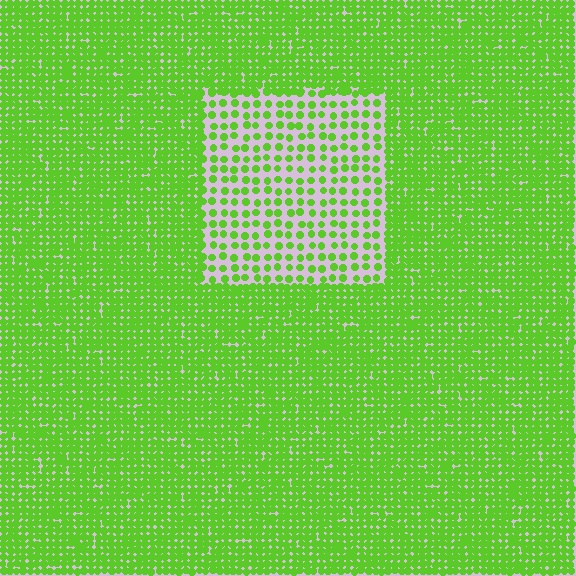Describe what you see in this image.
The image contains small lime elements arranged at two different densities. A rectangle-shaped region is visible where the elements are less densely packed than the surrounding area.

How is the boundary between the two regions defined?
The boundary is defined by a change in element density (approximately 2.6x ratio). All elements are the same color, size, and shape.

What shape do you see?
I see a rectangle.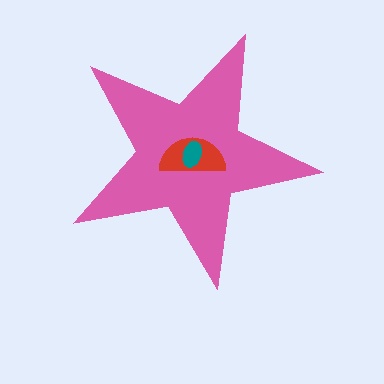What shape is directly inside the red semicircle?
The teal ellipse.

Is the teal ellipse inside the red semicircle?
Yes.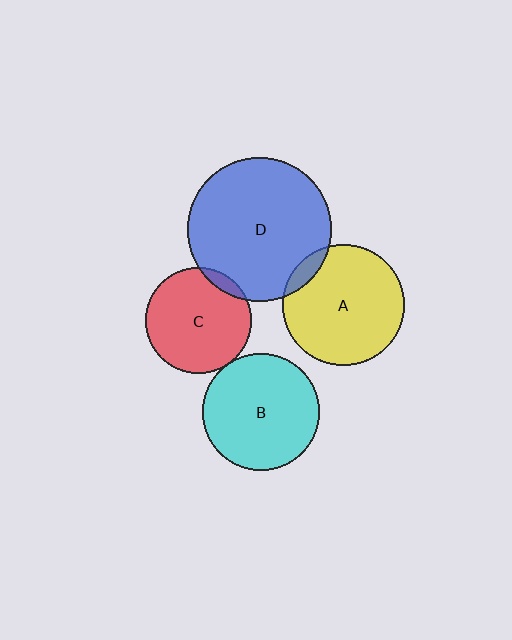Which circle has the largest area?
Circle D (blue).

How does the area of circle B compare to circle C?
Approximately 1.2 times.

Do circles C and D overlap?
Yes.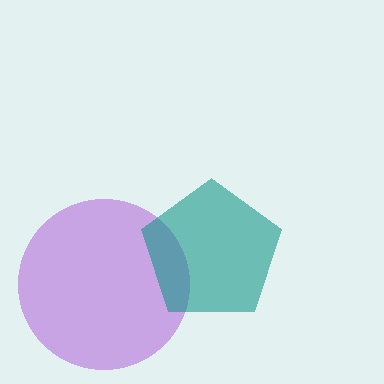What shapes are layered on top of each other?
The layered shapes are: a purple circle, a teal pentagon.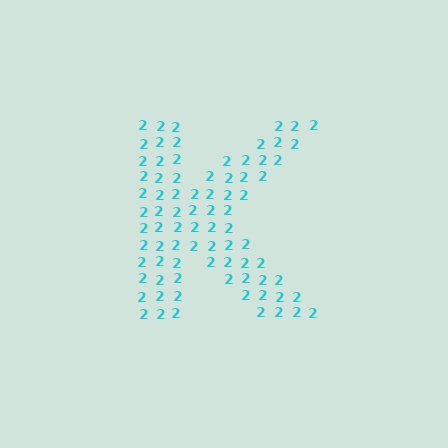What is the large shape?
The large shape is the letter K.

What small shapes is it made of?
It is made of small digit 2's.